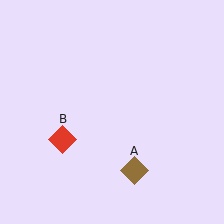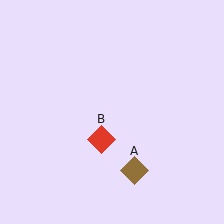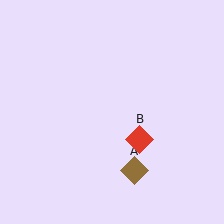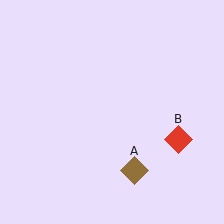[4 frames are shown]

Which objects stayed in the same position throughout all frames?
Brown diamond (object A) remained stationary.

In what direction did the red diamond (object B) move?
The red diamond (object B) moved right.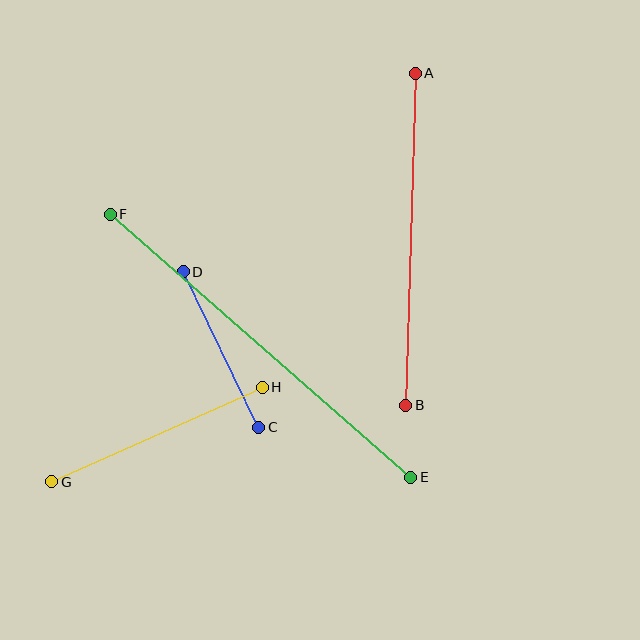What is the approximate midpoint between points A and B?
The midpoint is at approximately (410, 239) pixels.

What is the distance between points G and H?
The distance is approximately 231 pixels.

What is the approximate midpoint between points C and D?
The midpoint is at approximately (221, 350) pixels.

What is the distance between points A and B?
The distance is approximately 332 pixels.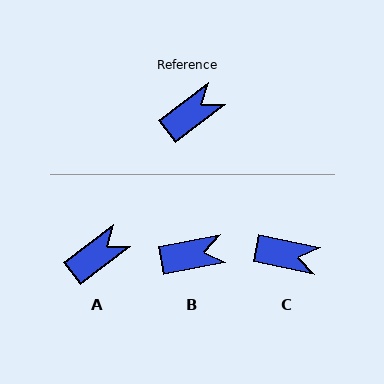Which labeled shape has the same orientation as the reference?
A.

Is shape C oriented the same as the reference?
No, it is off by about 49 degrees.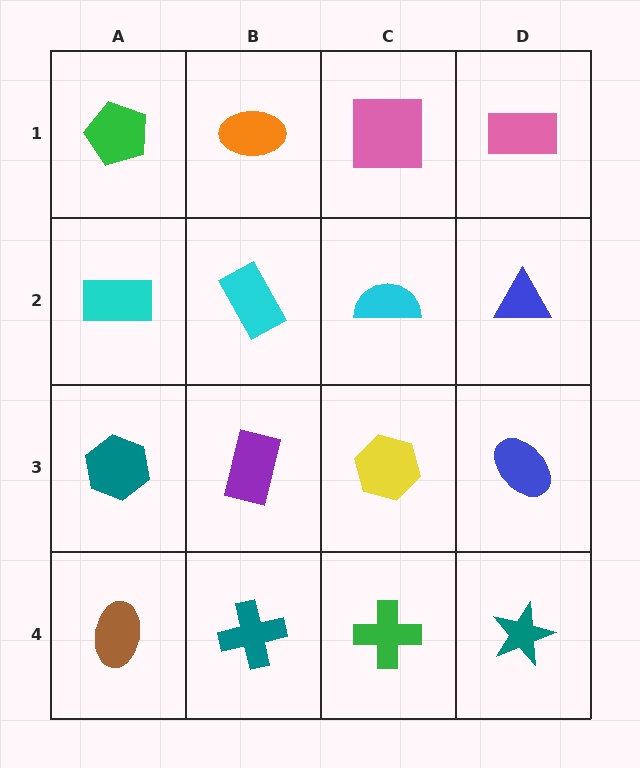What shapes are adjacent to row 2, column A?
A green pentagon (row 1, column A), a teal hexagon (row 3, column A), a cyan rectangle (row 2, column B).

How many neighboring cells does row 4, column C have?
3.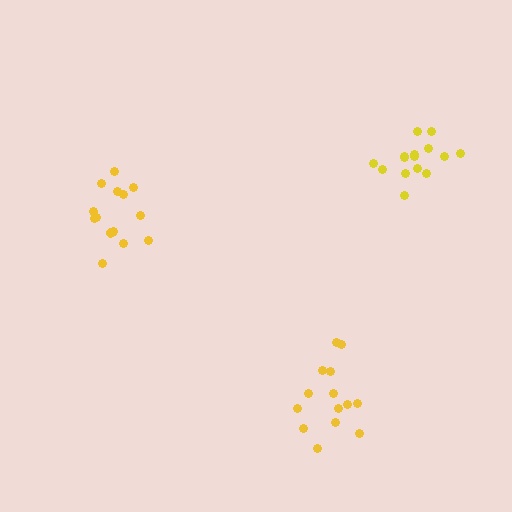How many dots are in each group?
Group 1: 14 dots, Group 2: 15 dots, Group 3: 15 dots (44 total).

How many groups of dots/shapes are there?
There are 3 groups.